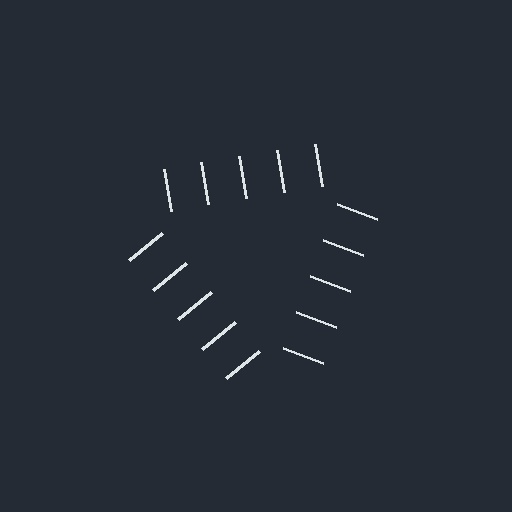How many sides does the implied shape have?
3 sides — the line-ends trace a triangle.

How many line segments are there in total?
15 — 5 along each of the 3 edges.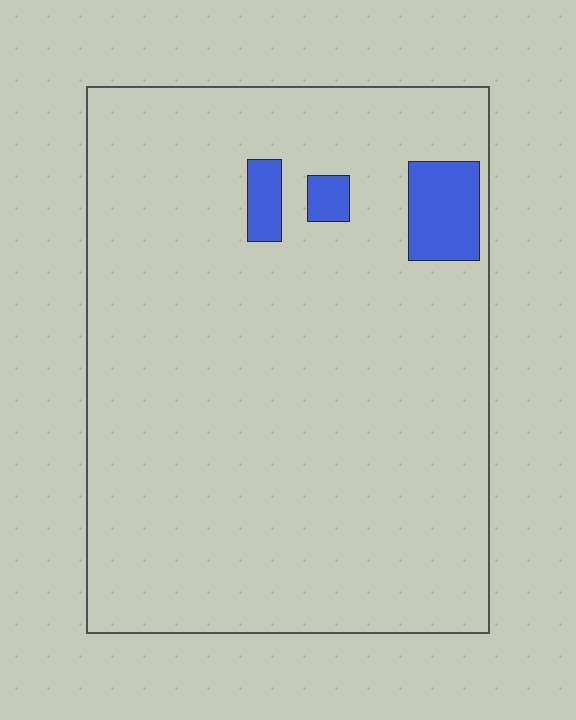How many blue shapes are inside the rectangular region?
3.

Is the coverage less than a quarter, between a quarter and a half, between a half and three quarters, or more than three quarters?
Less than a quarter.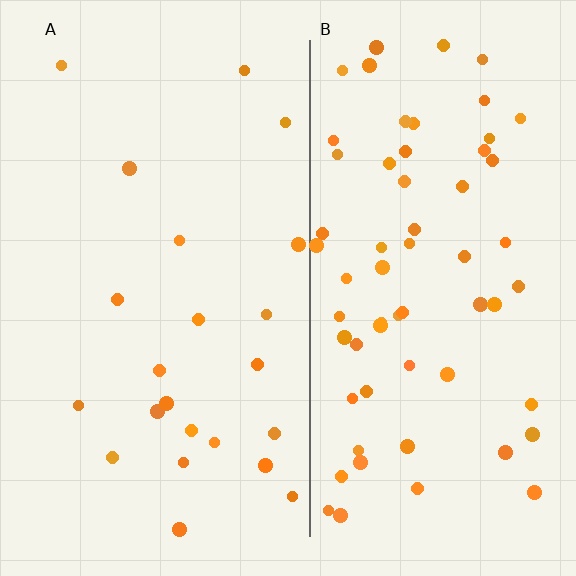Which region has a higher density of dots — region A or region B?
B (the right).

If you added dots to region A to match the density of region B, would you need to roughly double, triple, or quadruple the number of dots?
Approximately triple.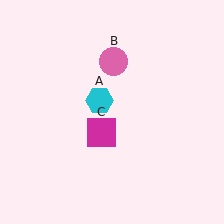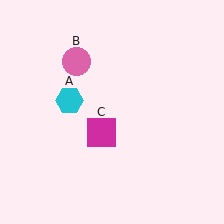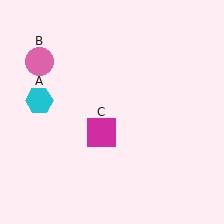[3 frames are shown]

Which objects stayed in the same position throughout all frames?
Magenta square (object C) remained stationary.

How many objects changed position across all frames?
2 objects changed position: cyan hexagon (object A), pink circle (object B).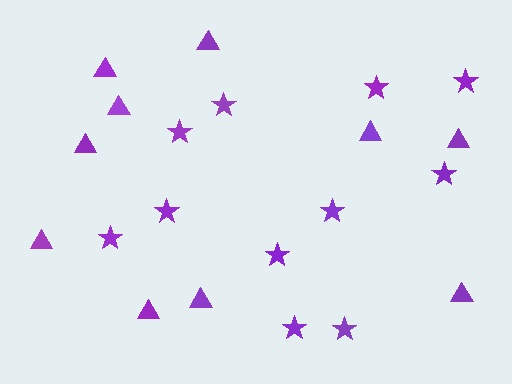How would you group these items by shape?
There are 2 groups: one group of triangles (10) and one group of stars (11).